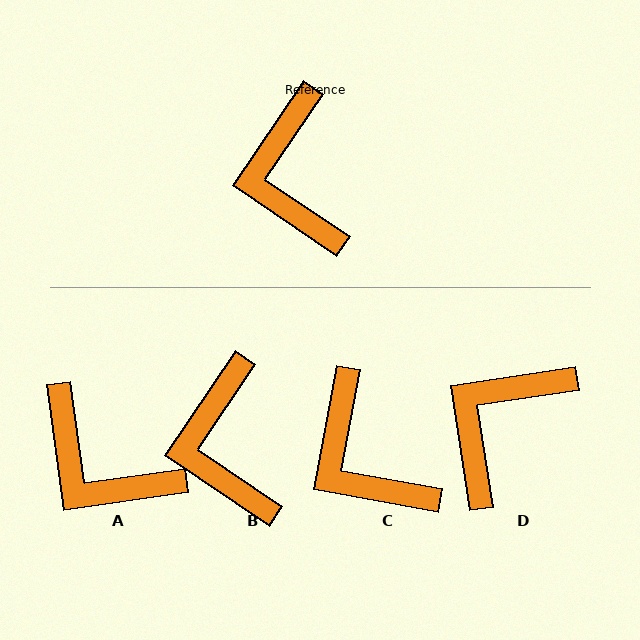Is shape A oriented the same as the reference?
No, it is off by about 42 degrees.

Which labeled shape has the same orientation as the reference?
B.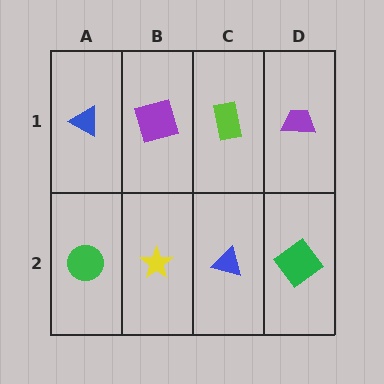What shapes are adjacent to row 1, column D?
A green diamond (row 2, column D), a lime rectangle (row 1, column C).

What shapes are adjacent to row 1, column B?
A yellow star (row 2, column B), a blue triangle (row 1, column A), a lime rectangle (row 1, column C).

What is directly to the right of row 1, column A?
A purple square.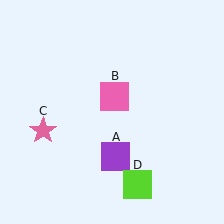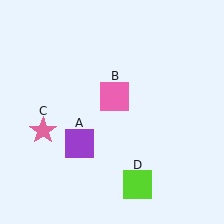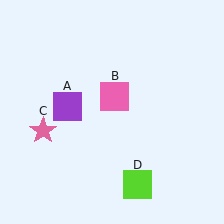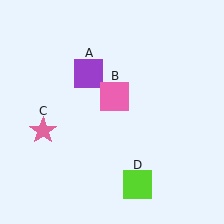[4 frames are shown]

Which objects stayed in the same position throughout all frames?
Pink square (object B) and pink star (object C) and lime square (object D) remained stationary.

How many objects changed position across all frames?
1 object changed position: purple square (object A).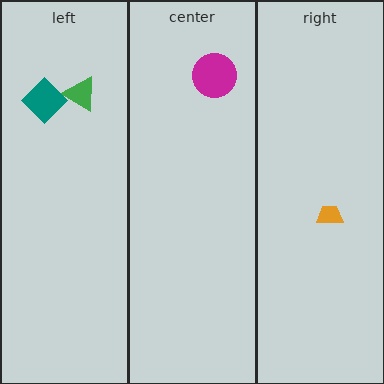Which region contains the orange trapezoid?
The right region.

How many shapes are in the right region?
1.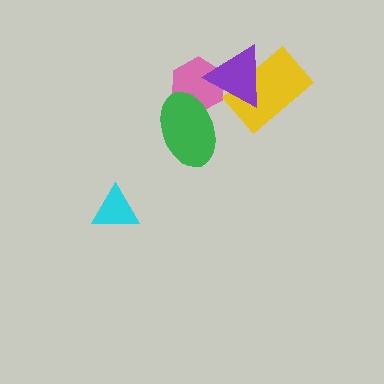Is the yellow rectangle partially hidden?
Yes, it is partially covered by another shape.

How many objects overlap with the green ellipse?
1 object overlaps with the green ellipse.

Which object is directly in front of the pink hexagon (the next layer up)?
The green ellipse is directly in front of the pink hexagon.